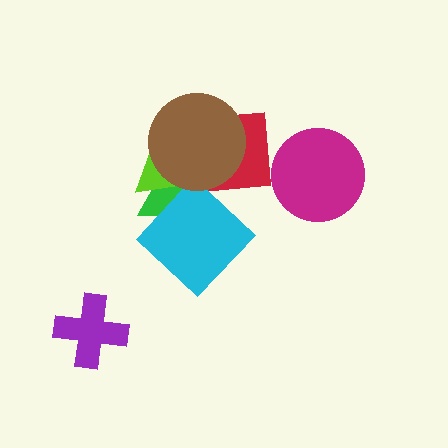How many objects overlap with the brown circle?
3 objects overlap with the brown circle.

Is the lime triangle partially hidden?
Yes, it is partially covered by another shape.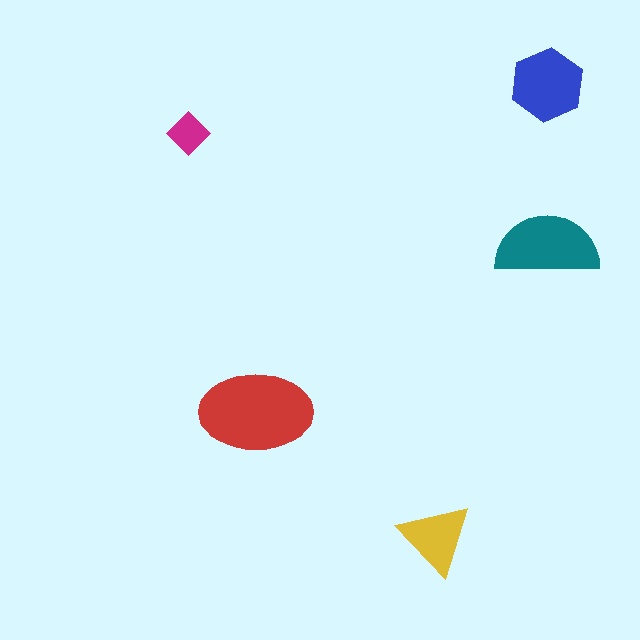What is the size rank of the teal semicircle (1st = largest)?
2nd.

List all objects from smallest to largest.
The magenta diamond, the yellow triangle, the blue hexagon, the teal semicircle, the red ellipse.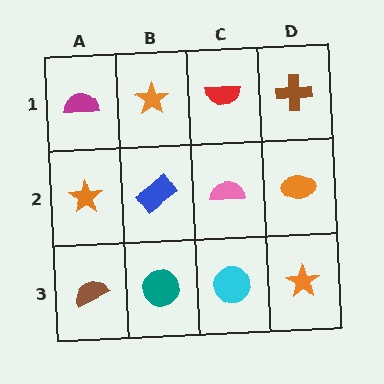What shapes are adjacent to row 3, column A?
An orange star (row 2, column A), a teal circle (row 3, column B).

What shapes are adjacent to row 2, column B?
An orange star (row 1, column B), a teal circle (row 3, column B), an orange star (row 2, column A), a pink semicircle (row 2, column C).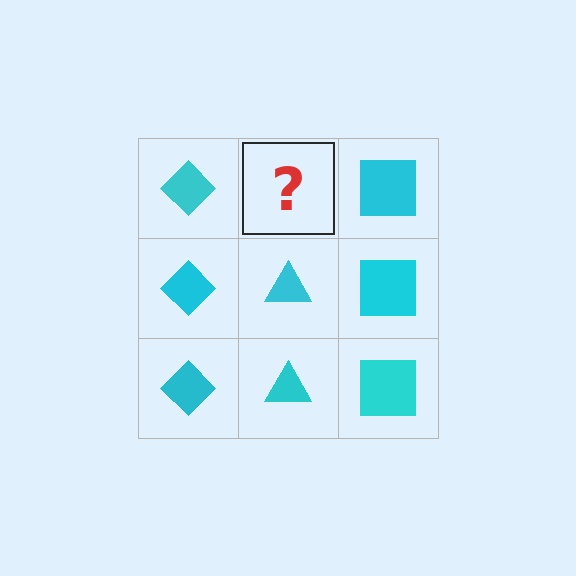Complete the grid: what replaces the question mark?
The question mark should be replaced with a cyan triangle.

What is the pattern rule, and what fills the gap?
The rule is that each column has a consistent shape. The gap should be filled with a cyan triangle.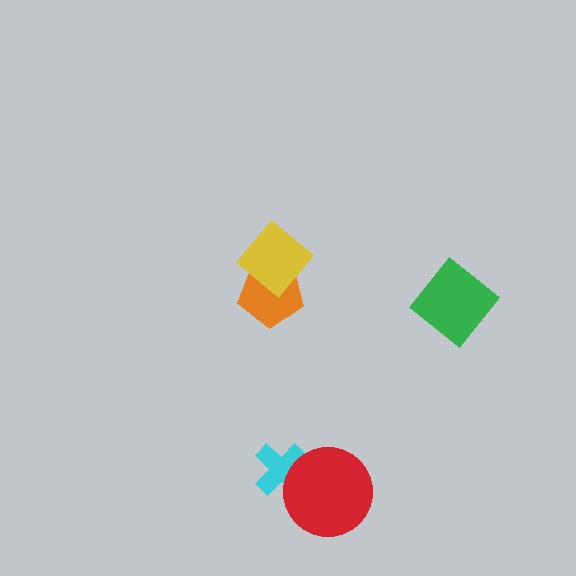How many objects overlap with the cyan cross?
1 object overlaps with the cyan cross.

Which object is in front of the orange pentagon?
The yellow diamond is in front of the orange pentagon.